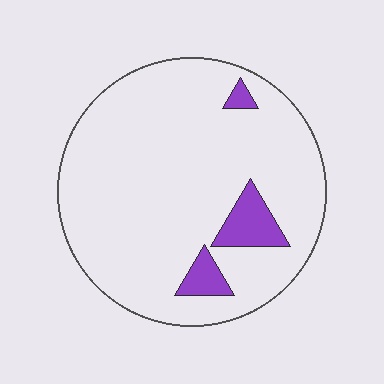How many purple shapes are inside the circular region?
3.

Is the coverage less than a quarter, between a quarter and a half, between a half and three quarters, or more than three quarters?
Less than a quarter.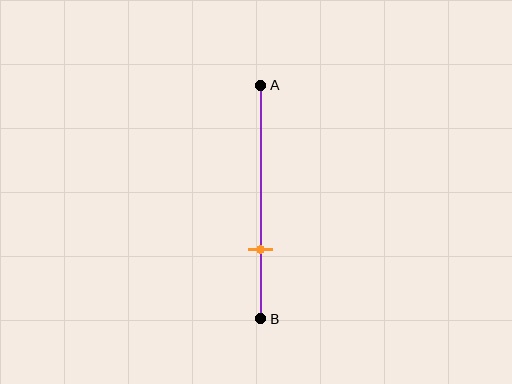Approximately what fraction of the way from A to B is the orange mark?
The orange mark is approximately 70% of the way from A to B.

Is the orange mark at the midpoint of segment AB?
No, the mark is at about 70% from A, not at the 50% midpoint.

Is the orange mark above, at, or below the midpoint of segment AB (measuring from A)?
The orange mark is below the midpoint of segment AB.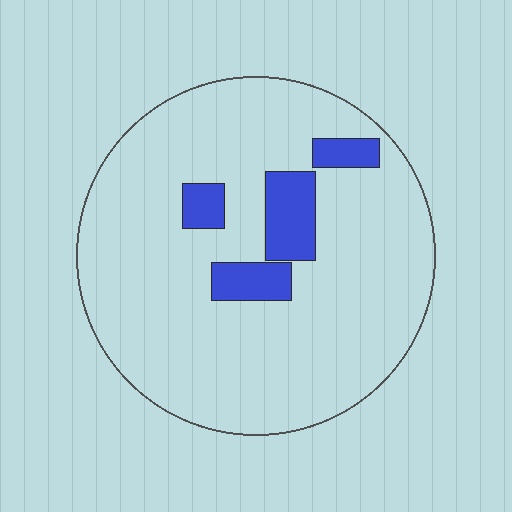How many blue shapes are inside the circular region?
4.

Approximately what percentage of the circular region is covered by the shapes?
Approximately 10%.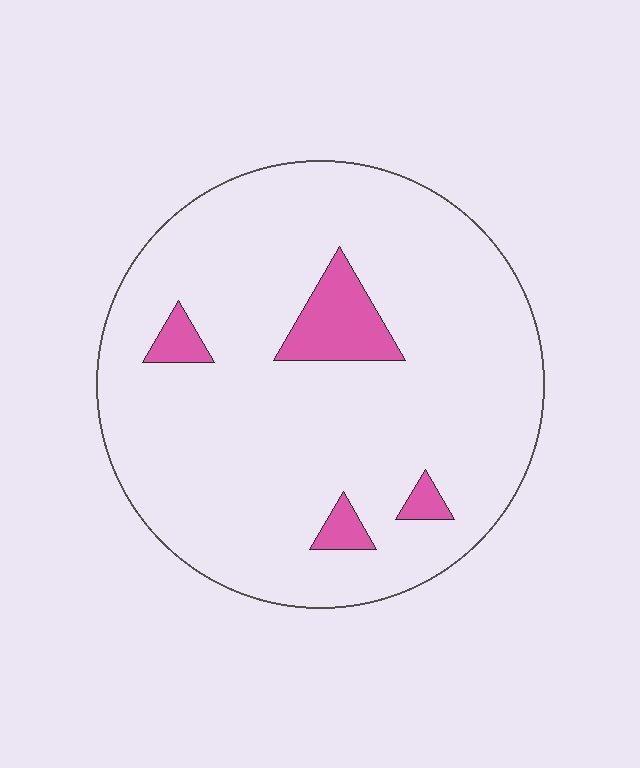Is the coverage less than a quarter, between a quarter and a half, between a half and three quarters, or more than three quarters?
Less than a quarter.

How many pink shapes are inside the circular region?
4.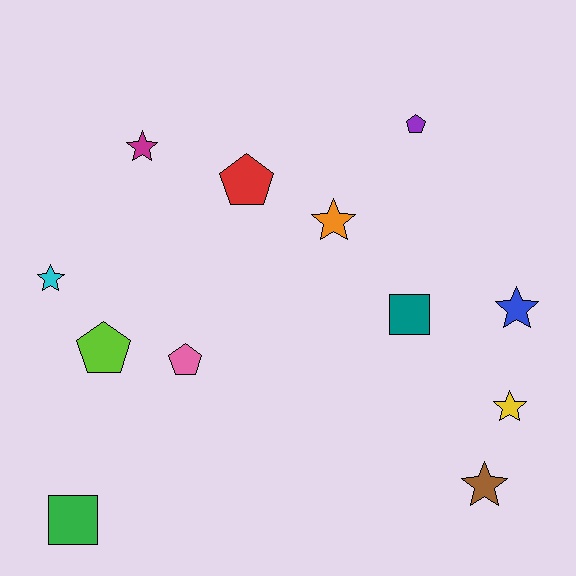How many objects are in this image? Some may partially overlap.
There are 12 objects.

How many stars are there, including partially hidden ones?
There are 6 stars.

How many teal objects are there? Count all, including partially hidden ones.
There is 1 teal object.